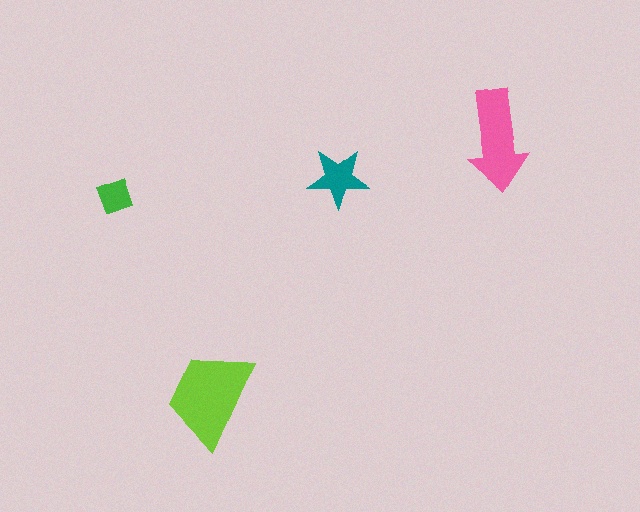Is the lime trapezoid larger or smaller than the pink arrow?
Larger.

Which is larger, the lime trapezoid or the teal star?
The lime trapezoid.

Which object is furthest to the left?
The green diamond is leftmost.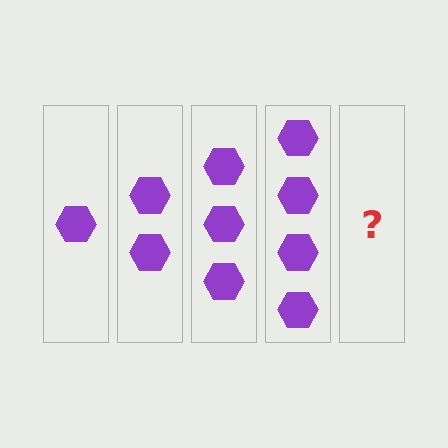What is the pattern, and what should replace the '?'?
The pattern is that each step adds one more hexagon. The '?' should be 5 hexagons.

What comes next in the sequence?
The next element should be 5 hexagons.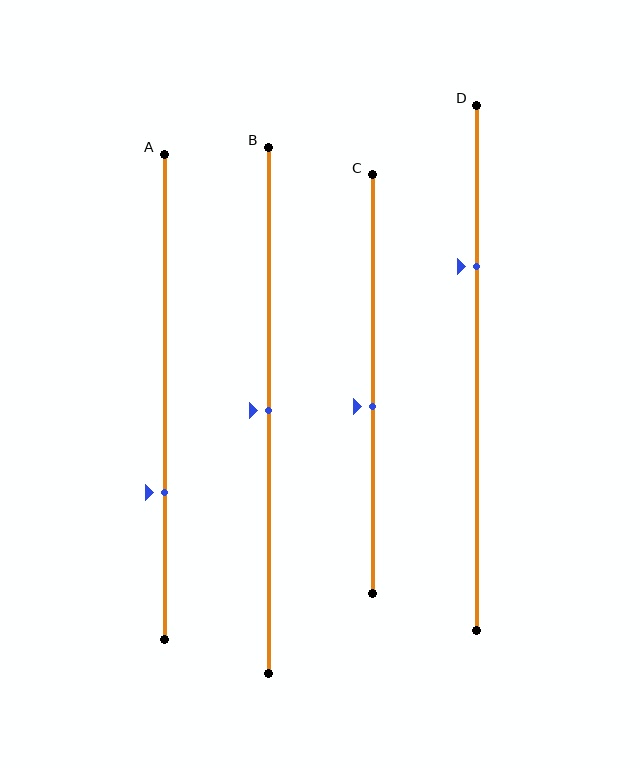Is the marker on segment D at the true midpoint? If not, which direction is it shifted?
No, the marker on segment D is shifted upward by about 19% of the segment length.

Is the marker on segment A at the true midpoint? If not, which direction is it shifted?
No, the marker on segment A is shifted downward by about 20% of the segment length.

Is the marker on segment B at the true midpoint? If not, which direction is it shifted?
Yes, the marker on segment B is at the true midpoint.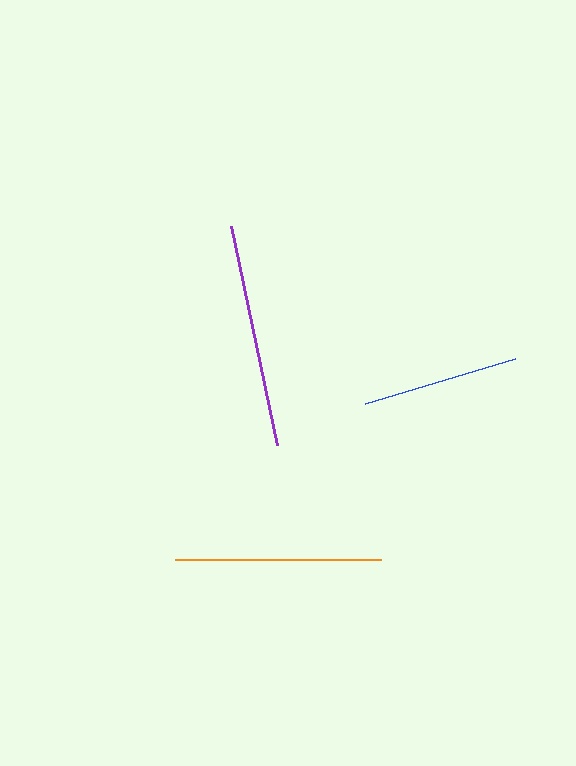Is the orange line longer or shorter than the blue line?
The orange line is longer than the blue line.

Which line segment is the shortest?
The blue line is the shortest at approximately 156 pixels.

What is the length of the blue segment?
The blue segment is approximately 156 pixels long.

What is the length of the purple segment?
The purple segment is approximately 224 pixels long.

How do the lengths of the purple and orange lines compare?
The purple and orange lines are approximately the same length.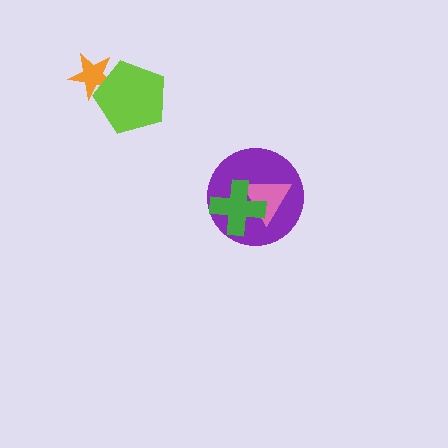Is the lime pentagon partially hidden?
No, no other shape covers it.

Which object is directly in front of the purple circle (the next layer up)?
The pink triangle is directly in front of the purple circle.